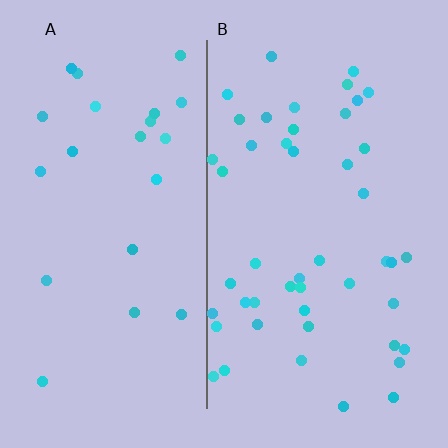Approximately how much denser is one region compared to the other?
Approximately 2.1× — region B over region A.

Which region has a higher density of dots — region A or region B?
B (the right).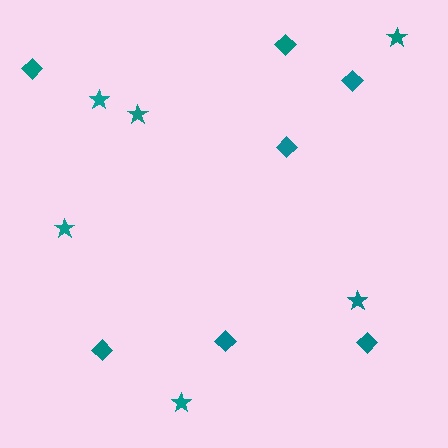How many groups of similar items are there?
There are 2 groups: one group of stars (6) and one group of diamonds (7).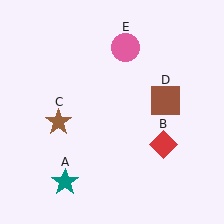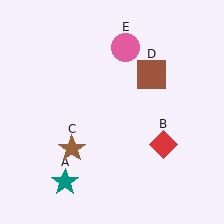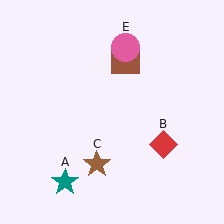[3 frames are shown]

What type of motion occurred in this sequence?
The brown star (object C), brown square (object D) rotated counterclockwise around the center of the scene.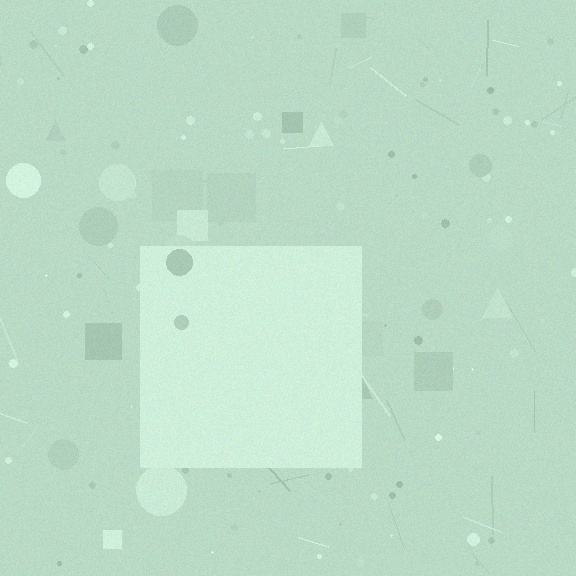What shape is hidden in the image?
A square is hidden in the image.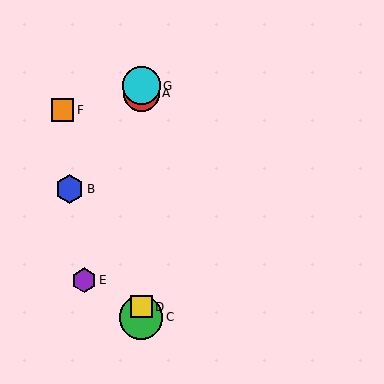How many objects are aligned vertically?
4 objects (A, C, D, G) are aligned vertically.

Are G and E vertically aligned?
No, G is at x≈141 and E is at x≈84.